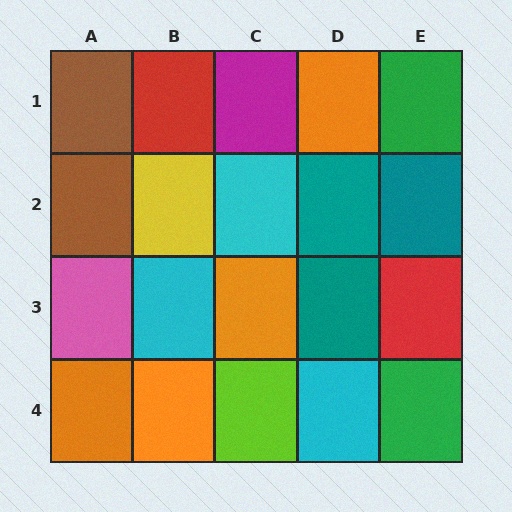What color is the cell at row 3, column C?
Orange.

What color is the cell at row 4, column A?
Orange.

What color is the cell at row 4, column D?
Cyan.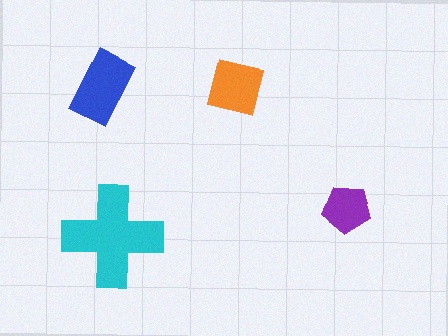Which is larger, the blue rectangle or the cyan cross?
The cyan cross.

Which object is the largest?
The cyan cross.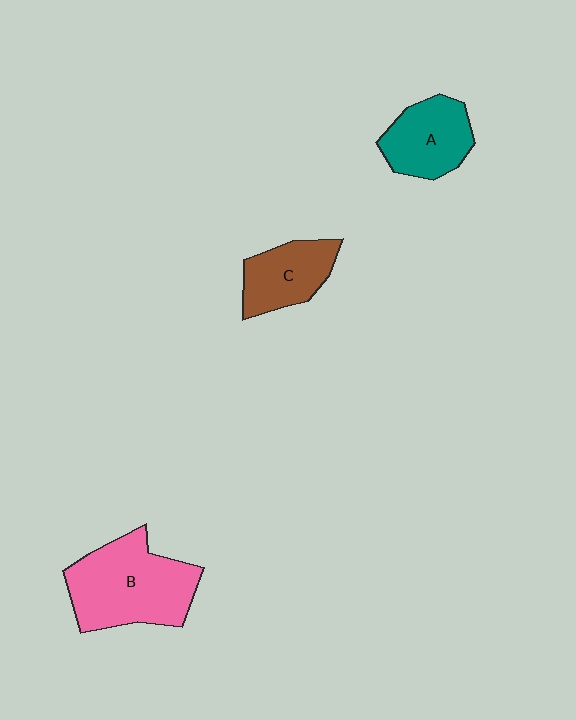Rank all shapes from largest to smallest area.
From largest to smallest: B (pink), A (teal), C (brown).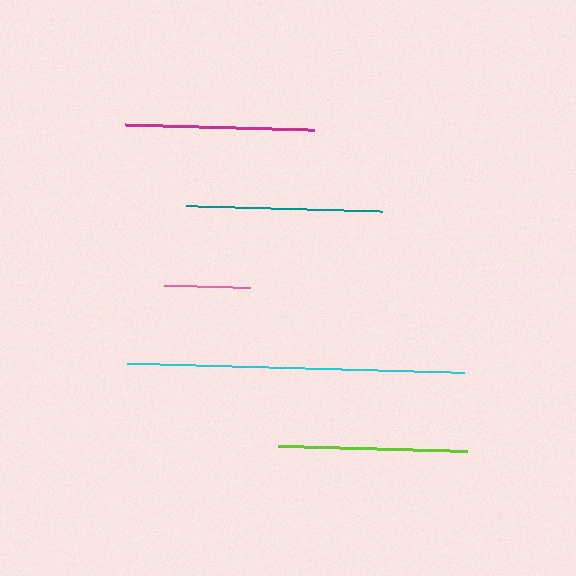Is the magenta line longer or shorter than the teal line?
The teal line is longer than the magenta line.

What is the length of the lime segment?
The lime segment is approximately 189 pixels long.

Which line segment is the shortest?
The pink line is the shortest at approximately 86 pixels.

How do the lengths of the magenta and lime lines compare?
The magenta and lime lines are approximately the same length.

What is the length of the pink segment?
The pink segment is approximately 86 pixels long.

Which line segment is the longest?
The cyan line is the longest at approximately 337 pixels.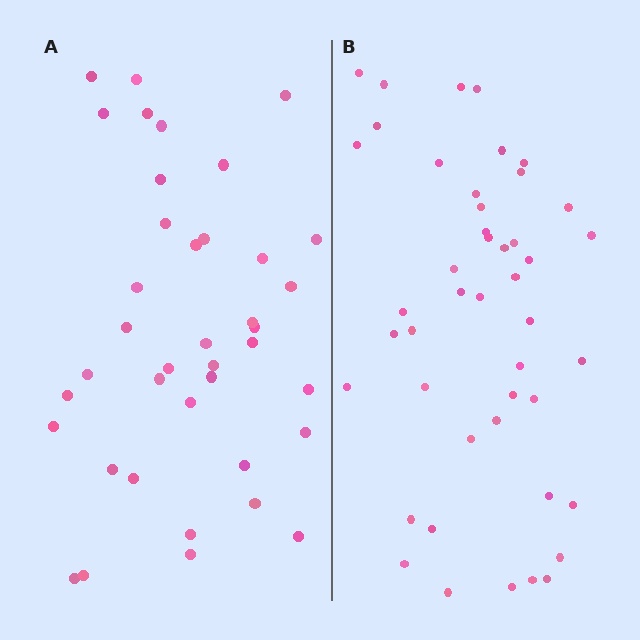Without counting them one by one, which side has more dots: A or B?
Region B (the right region) has more dots.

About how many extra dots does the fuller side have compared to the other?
Region B has about 6 more dots than region A.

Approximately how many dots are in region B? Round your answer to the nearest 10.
About 40 dots. (The exact count is 45, which rounds to 40.)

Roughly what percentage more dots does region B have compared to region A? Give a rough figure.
About 15% more.